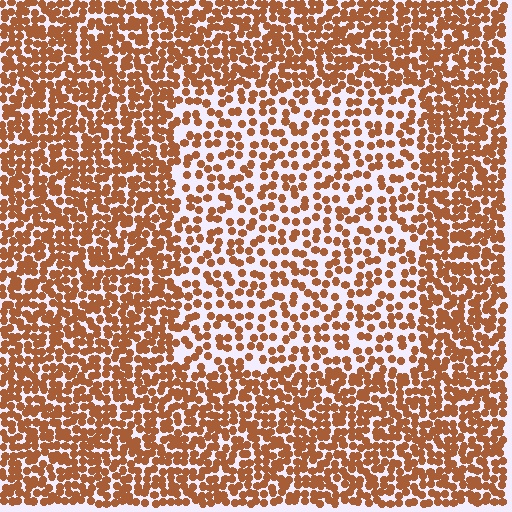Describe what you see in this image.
The image contains small brown elements arranged at two different densities. A rectangle-shaped region is visible where the elements are less densely packed than the surrounding area.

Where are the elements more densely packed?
The elements are more densely packed outside the rectangle boundary.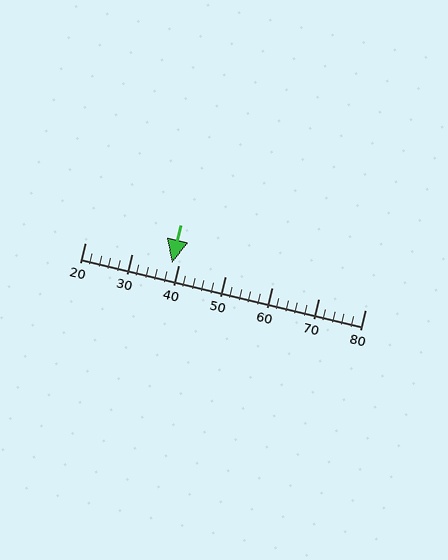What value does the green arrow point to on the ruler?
The green arrow points to approximately 39.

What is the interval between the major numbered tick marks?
The major tick marks are spaced 10 units apart.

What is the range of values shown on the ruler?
The ruler shows values from 20 to 80.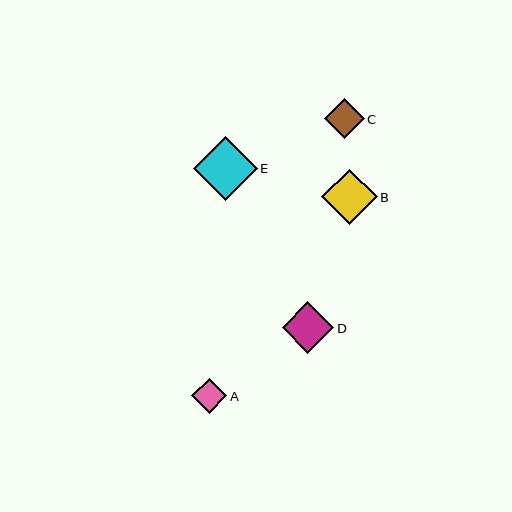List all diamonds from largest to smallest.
From largest to smallest: E, B, D, C, A.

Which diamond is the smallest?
Diamond A is the smallest with a size of approximately 35 pixels.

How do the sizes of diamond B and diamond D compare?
Diamond B and diamond D are approximately the same size.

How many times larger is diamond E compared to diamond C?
Diamond E is approximately 1.6 times the size of diamond C.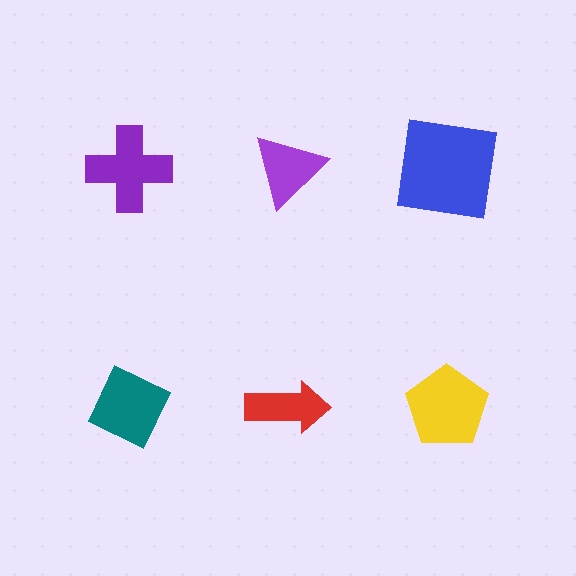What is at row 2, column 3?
A yellow pentagon.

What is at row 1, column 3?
A blue square.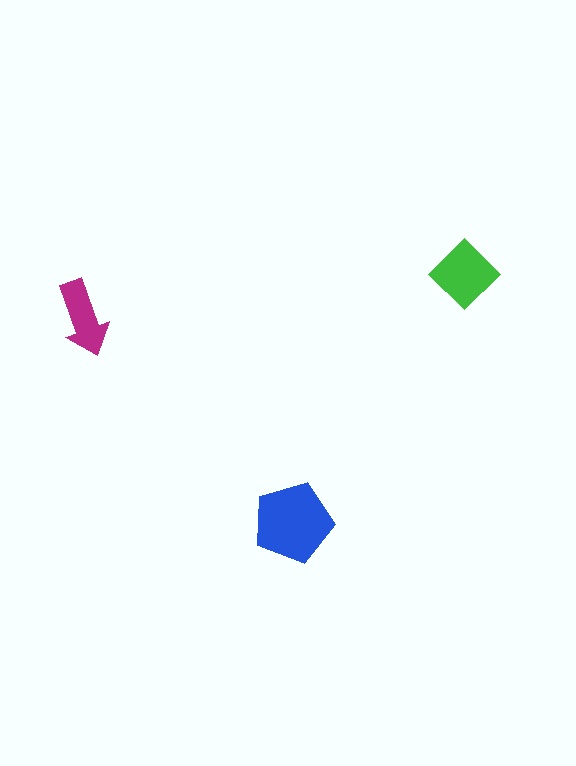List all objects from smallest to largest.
The magenta arrow, the green diamond, the blue pentagon.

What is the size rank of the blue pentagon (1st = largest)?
1st.